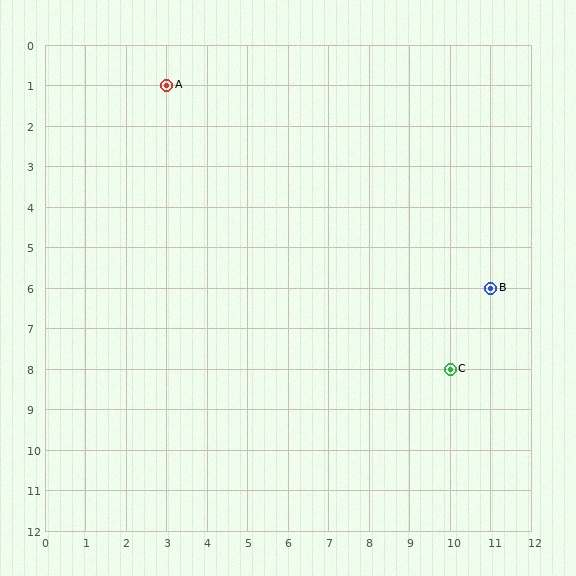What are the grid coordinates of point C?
Point C is at grid coordinates (10, 8).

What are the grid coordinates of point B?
Point B is at grid coordinates (11, 6).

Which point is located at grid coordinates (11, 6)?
Point B is at (11, 6).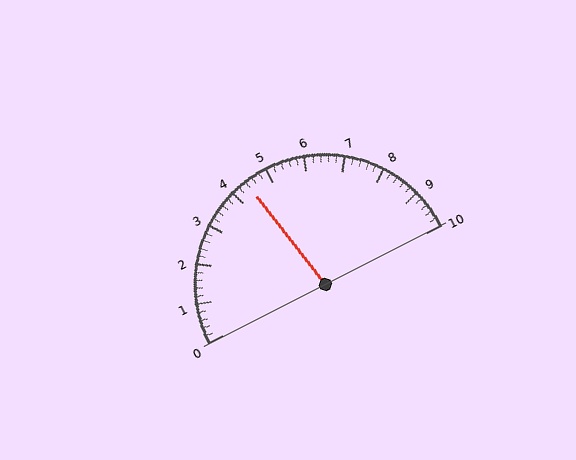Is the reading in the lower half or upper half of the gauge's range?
The reading is in the lower half of the range (0 to 10).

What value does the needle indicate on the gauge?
The needle indicates approximately 4.4.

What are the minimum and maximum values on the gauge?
The gauge ranges from 0 to 10.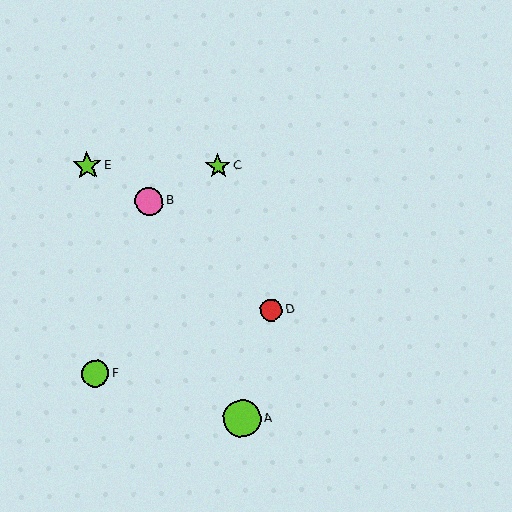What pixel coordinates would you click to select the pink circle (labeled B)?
Click at (149, 201) to select the pink circle B.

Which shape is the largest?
The lime circle (labeled A) is the largest.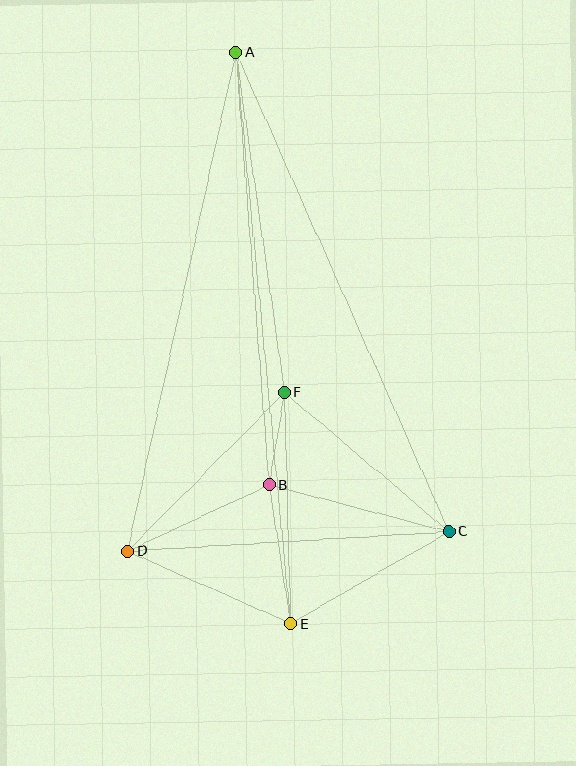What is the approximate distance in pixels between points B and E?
The distance between B and E is approximately 140 pixels.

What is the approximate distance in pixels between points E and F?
The distance between E and F is approximately 232 pixels.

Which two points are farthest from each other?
Points A and E are farthest from each other.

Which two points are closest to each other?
Points B and F are closest to each other.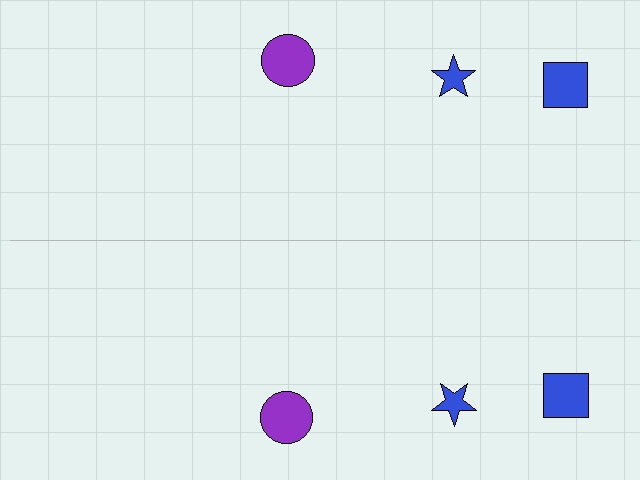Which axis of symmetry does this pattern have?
The pattern has a horizontal axis of symmetry running through the center of the image.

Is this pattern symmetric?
Yes, this pattern has bilateral (reflection) symmetry.